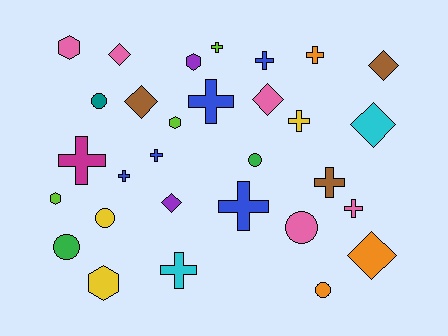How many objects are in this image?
There are 30 objects.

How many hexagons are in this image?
There are 5 hexagons.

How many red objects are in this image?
There are no red objects.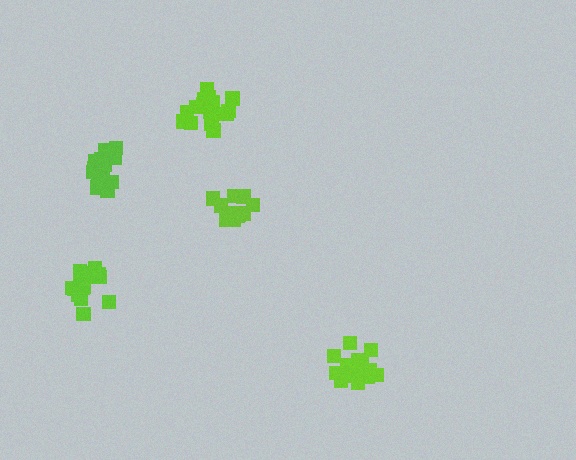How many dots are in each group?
Group 1: 18 dots, Group 2: 15 dots, Group 3: 18 dots, Group 4: 13 dots, Group 5: 15 dots (79 total).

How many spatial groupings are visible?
There are 5 spatial groupings.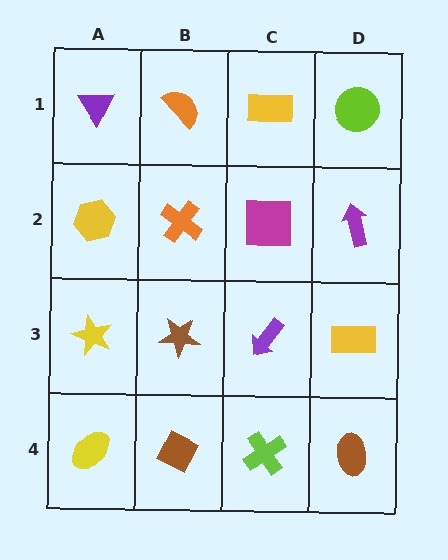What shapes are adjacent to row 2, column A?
A purple triangle (row 1, column A), a yellow star (row 3, column A), an orange cross (row 2, column B).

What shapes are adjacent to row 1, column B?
An orange cross (row 2, column B), a purple triangle (row 1, column A), a yellow rectangle (row 1, column C).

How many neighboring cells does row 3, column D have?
3.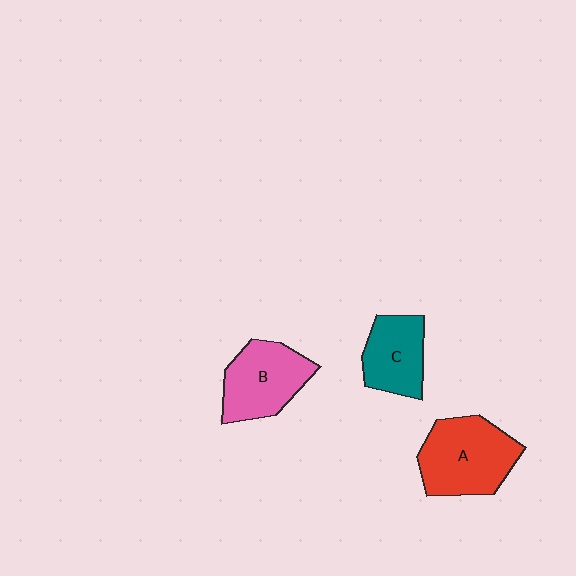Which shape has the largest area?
Shape A (red).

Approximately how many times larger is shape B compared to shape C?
Approximately 1.2 times.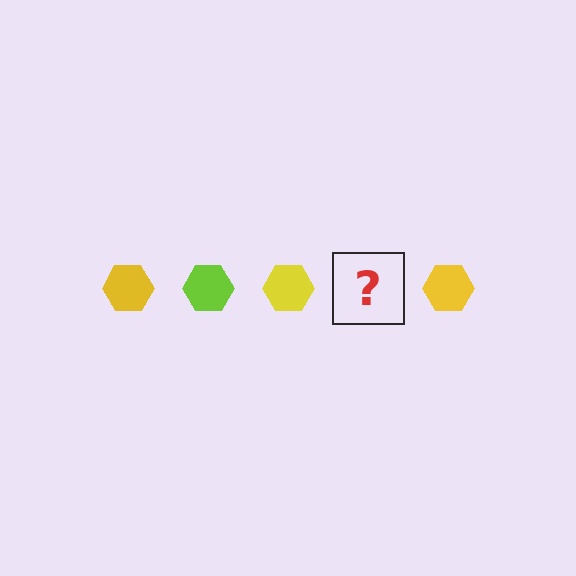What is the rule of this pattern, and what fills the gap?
The rule is that the pattern cycles through yellow, lime hexagons. The gap should be filled with a lime hexagon.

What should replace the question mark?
The question mark should be replaced with a lime hexagon.